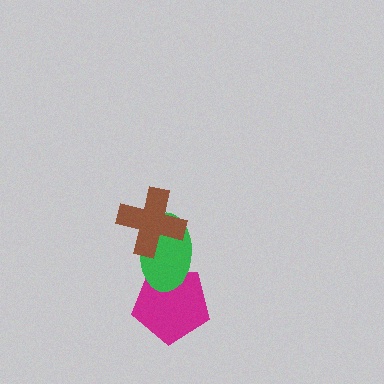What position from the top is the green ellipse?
The green ellipse is 2nd from the top.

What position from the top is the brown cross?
The brown cross is 1st from the top.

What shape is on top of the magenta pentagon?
The green ellipse is on top of the magenta pentagon.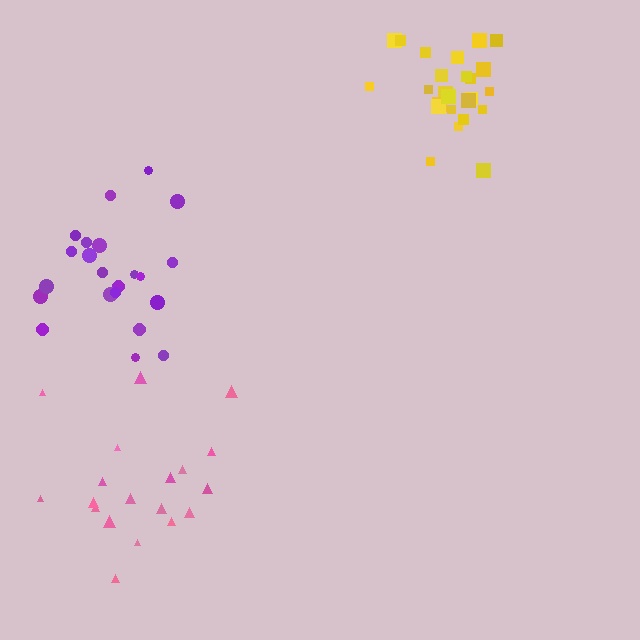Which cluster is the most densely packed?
Yellow.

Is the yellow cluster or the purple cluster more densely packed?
Yellow.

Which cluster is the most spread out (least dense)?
Pink.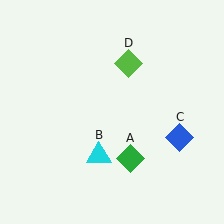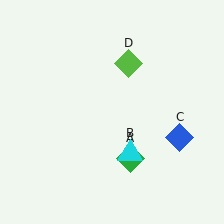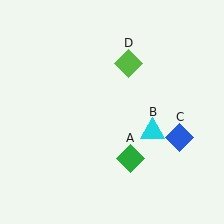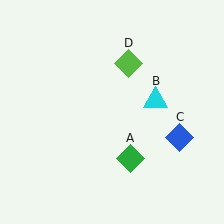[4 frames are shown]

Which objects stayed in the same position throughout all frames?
Green diamond (object A) and blue diamond (object C) and lime diamond (object D) remained stationary.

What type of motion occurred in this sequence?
The cyan triangle (object B) rotated counterclockwise around the center of the scene.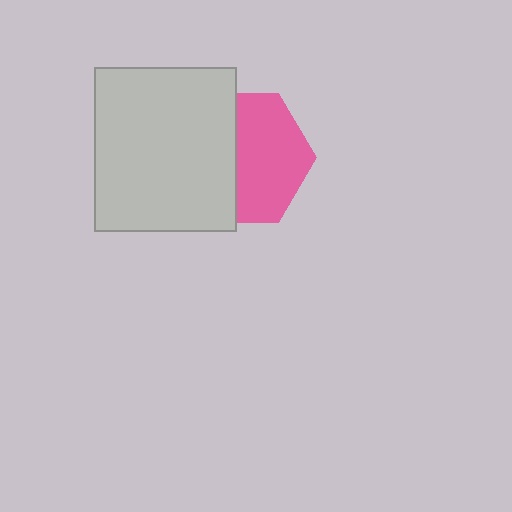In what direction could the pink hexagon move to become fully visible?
The pink hexagon could move right. That would shift it out from behind the light gray rectangle entirely.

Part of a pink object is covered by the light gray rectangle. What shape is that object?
It is a hexagon.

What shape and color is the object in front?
The object in front is a light gray rectangle.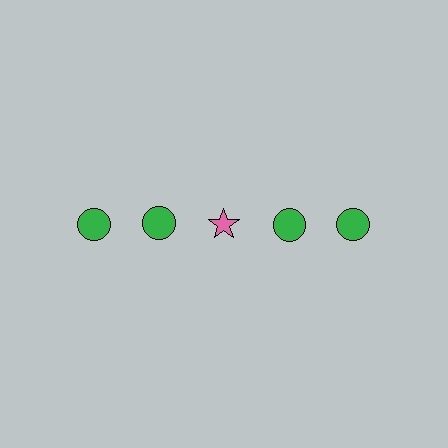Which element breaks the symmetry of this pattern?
The pink star in the top row, center column breaks the symmetry. All other shapes are green circles.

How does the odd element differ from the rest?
It differs in both color (pink instead of green) and shape (star instead of circle).